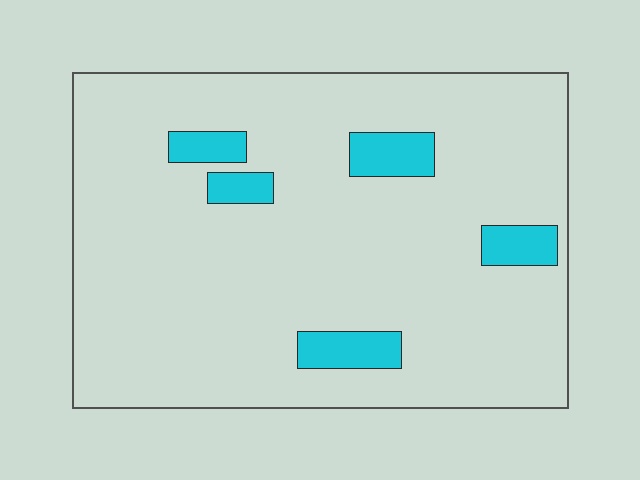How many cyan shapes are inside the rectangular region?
5.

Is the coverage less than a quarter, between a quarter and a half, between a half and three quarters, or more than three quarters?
Less than a quarter.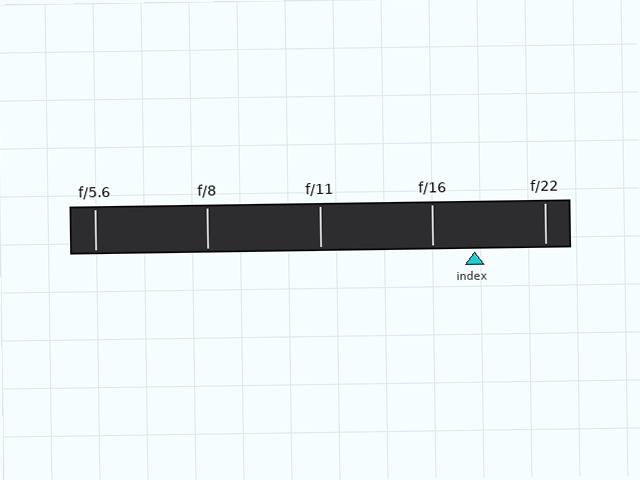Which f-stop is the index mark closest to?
The index mark is closest to f/16.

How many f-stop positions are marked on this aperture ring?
There are 5 f-stop positions marked.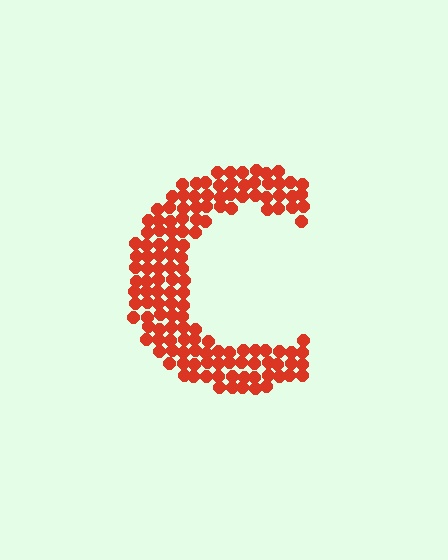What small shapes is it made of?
It is made of small circles.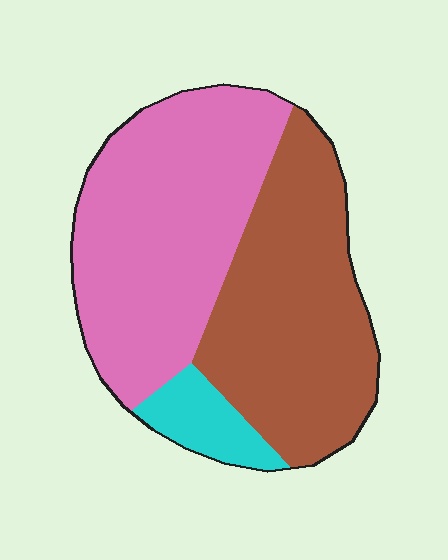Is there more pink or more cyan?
Pink.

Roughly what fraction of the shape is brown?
Brown covers around 45% of the shape.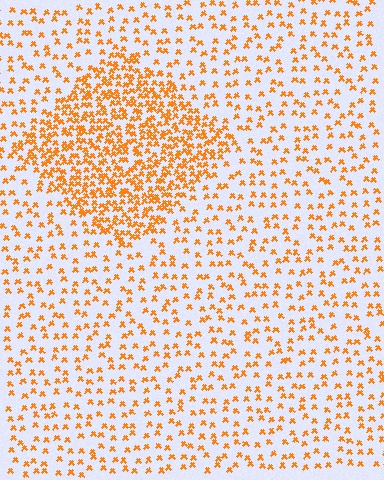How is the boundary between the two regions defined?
The boundary is defined by a change in element density (approximately 2.6x ratio). All elements are the same color, size, and shape.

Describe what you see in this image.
The image contains small orange elements arranged at two different densities. A diamond-shaped region is visible where the elements are more densely packed than the surrounding area.